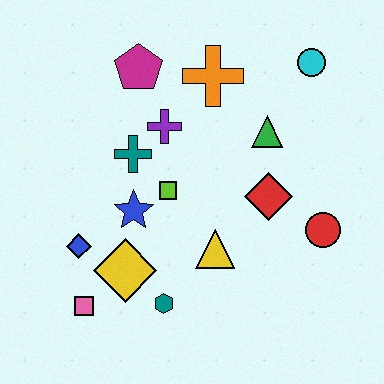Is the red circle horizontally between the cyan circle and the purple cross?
No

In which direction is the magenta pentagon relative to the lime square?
The magenta pentagon is above the lime square.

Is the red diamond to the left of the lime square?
No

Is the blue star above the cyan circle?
No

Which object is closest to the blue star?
The lime square is closest to the blue star.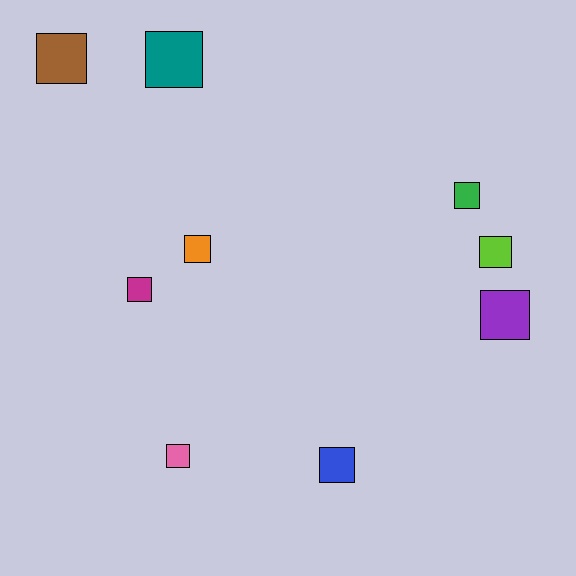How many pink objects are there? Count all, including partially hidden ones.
There is 1 pink object.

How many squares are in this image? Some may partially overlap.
There are 9 squares.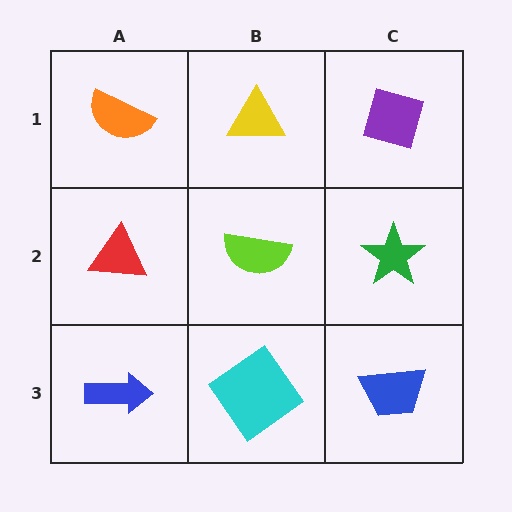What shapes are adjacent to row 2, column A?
An orange semicircle (row 1, column A), a blue arrow (row 3, column A), a lime semicircle (row 2, column B).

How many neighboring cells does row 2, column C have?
3.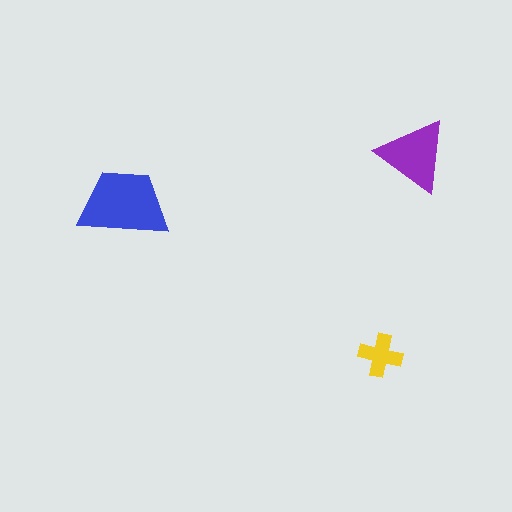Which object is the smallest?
The yellow cross.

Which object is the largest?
The blue trapezoid.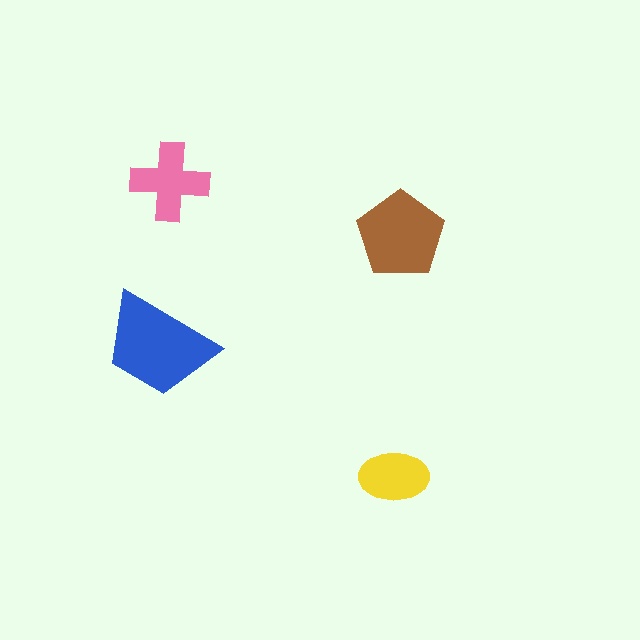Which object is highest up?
The pink cross is topmost.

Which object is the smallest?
The yellow ellipse.